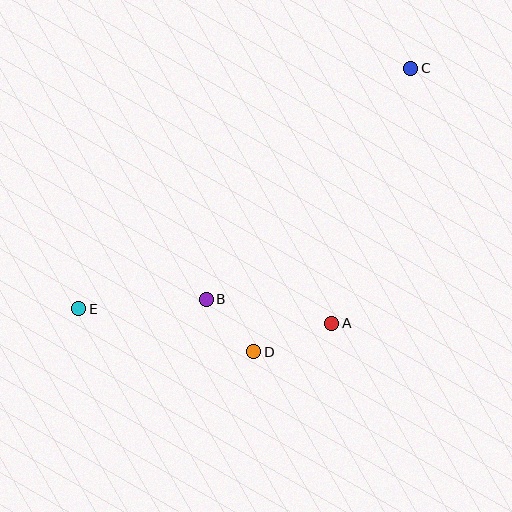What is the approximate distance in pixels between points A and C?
The distance between A and C is approximately 267 pixels.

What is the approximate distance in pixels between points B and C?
The distance between B and C is approximately 309 pixels.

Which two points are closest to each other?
Points B and D are closest to each other.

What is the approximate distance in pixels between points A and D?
The distance between A and D is approximately 83 pixels.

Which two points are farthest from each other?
Points C and E are farthest from each other.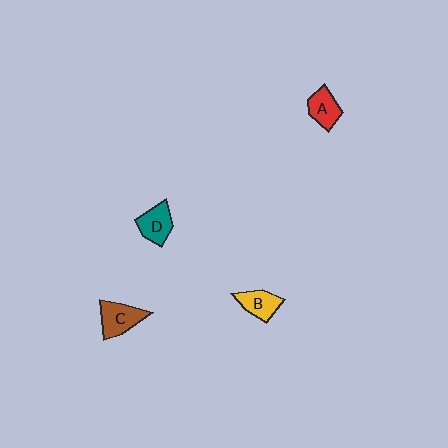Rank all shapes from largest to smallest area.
From largest to smallest: C (brown), D (teal), B (yellow), A (red).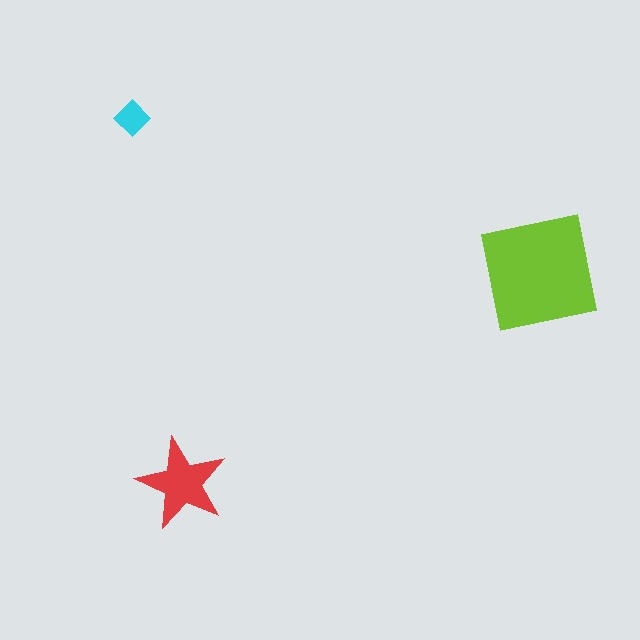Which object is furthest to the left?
The cyan diamond is leftmost.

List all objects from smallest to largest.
The cyan diamond, the red star, the lime square.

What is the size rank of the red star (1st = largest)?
2nd.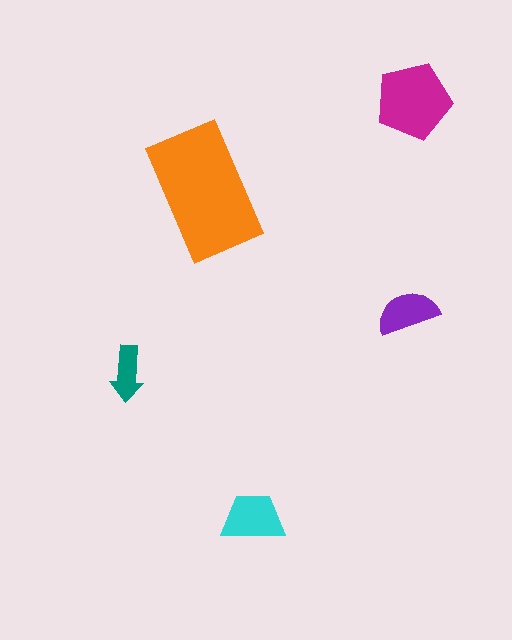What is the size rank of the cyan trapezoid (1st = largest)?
3rd.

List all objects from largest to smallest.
The orange rectangle, the magenta pentagon, the cyan trapezoid, the purple semicircle, the teal arrow.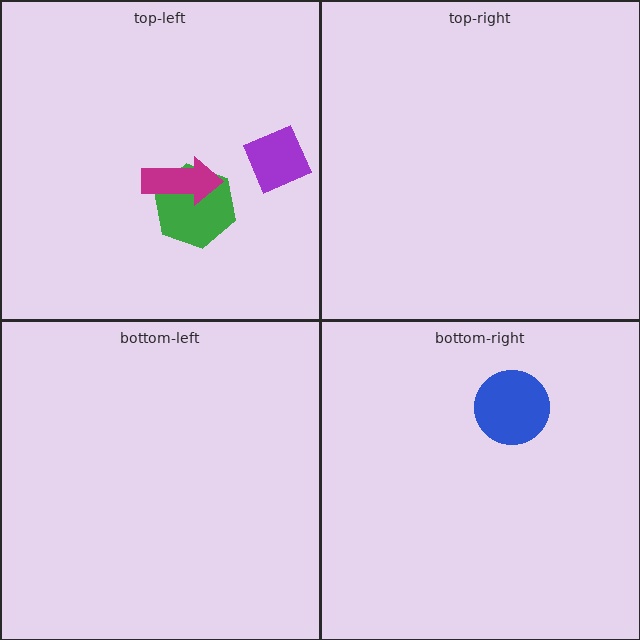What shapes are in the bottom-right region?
The blue circle.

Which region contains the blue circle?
The bottom-right region.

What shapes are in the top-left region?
The purple diamond, the green hexagon, the magenta arrow.